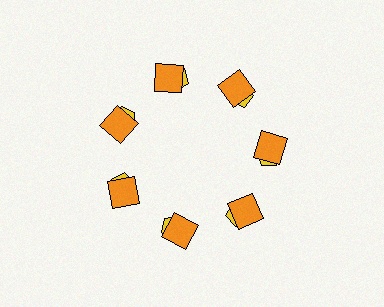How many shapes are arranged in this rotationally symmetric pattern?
There are 14 shapes, arranged in 7 groups of 2.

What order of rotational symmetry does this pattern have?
This pattern has 7-fold rotational symmetry.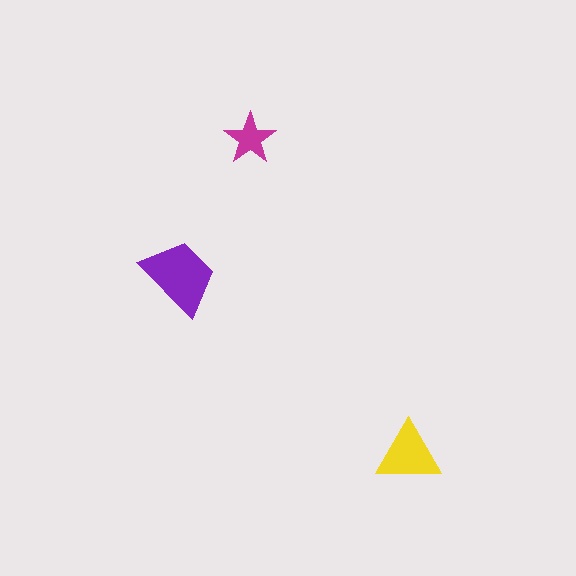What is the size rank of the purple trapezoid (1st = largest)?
1st.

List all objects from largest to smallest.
The purple trapezoid, the yellow triangle, the magenta star.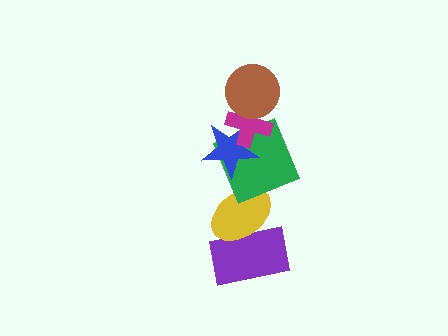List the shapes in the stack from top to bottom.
From top to bottom: the brown circle, the magenta cross, the blue star, the green square, the yellow ellipse, the purple rectangle.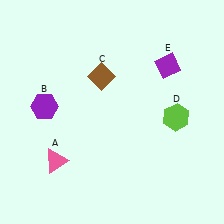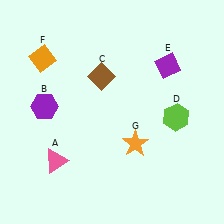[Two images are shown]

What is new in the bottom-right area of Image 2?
An orange star (G) was added in the bottom-right area of Image 2.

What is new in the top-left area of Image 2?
An orange diamond (F) was added in the top-left area of Image 2.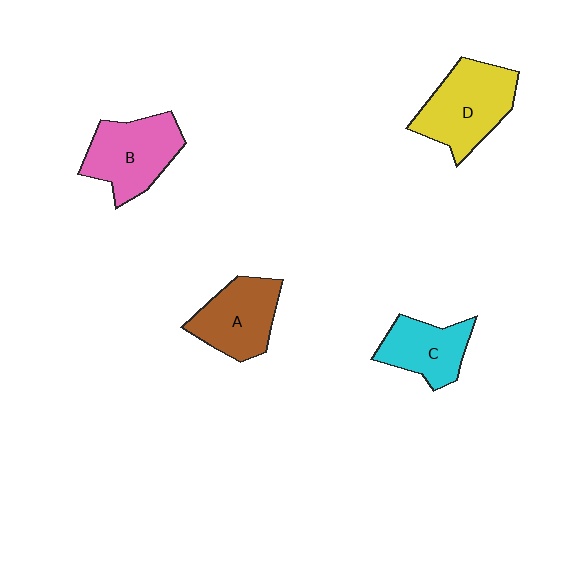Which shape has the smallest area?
Shape C (cyan).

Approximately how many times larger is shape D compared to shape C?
Approximately 1.4 times.